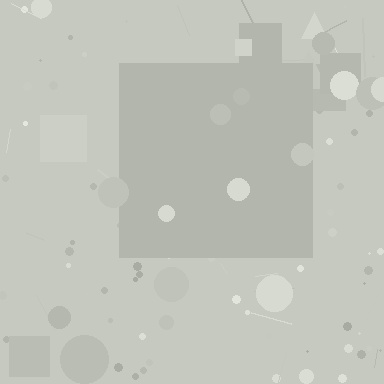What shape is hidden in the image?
A square is hidden in the image.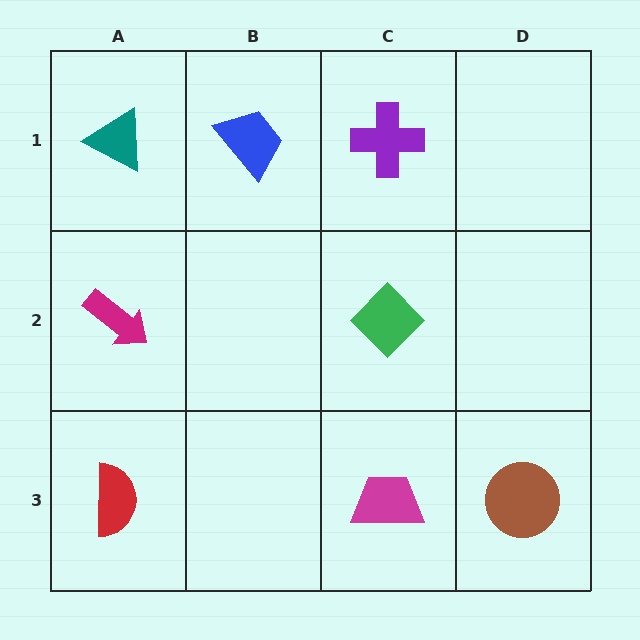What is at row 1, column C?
A purple cross.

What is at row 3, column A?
A red semicircle.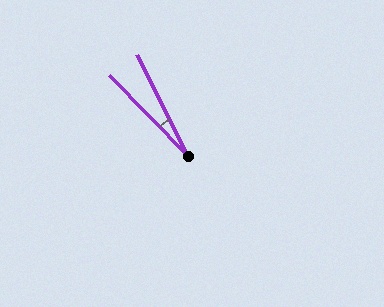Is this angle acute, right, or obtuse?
It is acute.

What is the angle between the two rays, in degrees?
Approximately 17 degrees.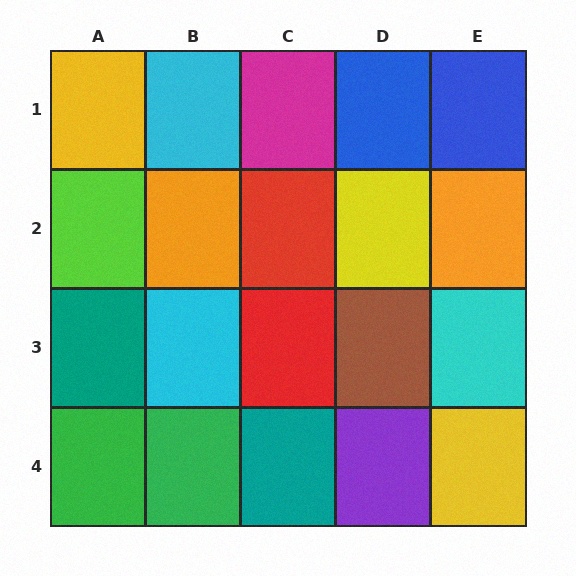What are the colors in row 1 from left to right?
Yellow, cyan, magenta, blue, blue.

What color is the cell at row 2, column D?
Yellow.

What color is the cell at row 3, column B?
Cyan.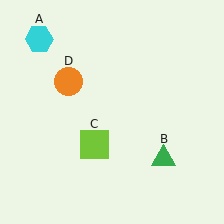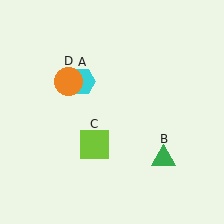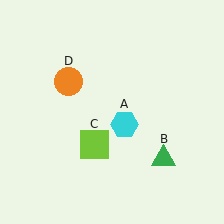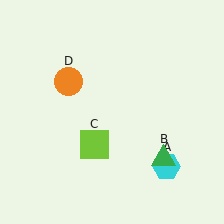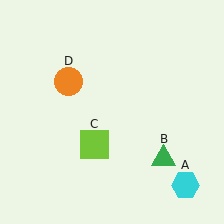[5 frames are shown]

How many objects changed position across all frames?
1 object changed position: cyan hexagon (object A).